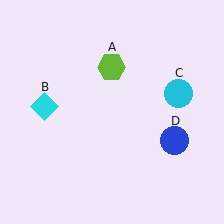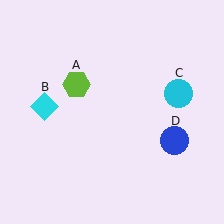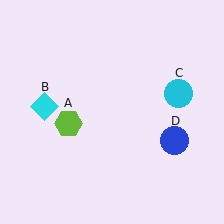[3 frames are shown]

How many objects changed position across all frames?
1 object changed position: lime hexagon (object A).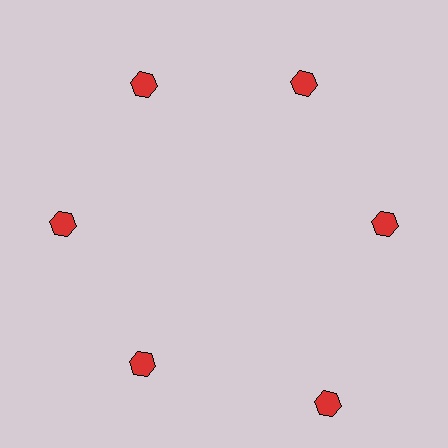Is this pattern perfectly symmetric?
No. The 6 red hexagons are arranged in a ring, but one element near the 5 o'clock position is pushed outward from the center, breaking the 6-fold rotational symmetry.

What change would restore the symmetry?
The symmetry would be restored by moving it inward, back onto the ring so that all 6 hexagons sit at equal angles and equal distance from the center.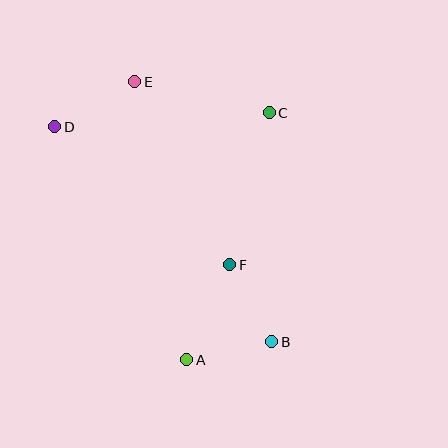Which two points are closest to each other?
Points A and B are closest to each other.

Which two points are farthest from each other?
Points B and D are farthest from each other.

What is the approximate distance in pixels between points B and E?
The distance between B and E is approximately 294 pixels.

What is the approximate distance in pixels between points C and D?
The distance between C and D is approximately 215 pixels.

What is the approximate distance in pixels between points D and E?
The distance between D and E is approximately 92 pixels.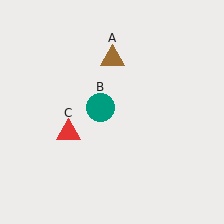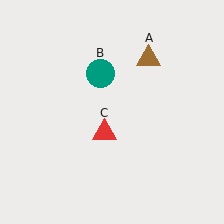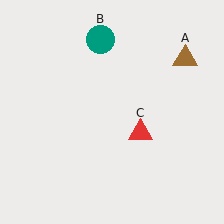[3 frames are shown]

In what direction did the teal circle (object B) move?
The teal circle (object B) moved up.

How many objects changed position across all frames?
3 objects changed position: brown triangle (object A), teal circle (object B), red triangle (object C).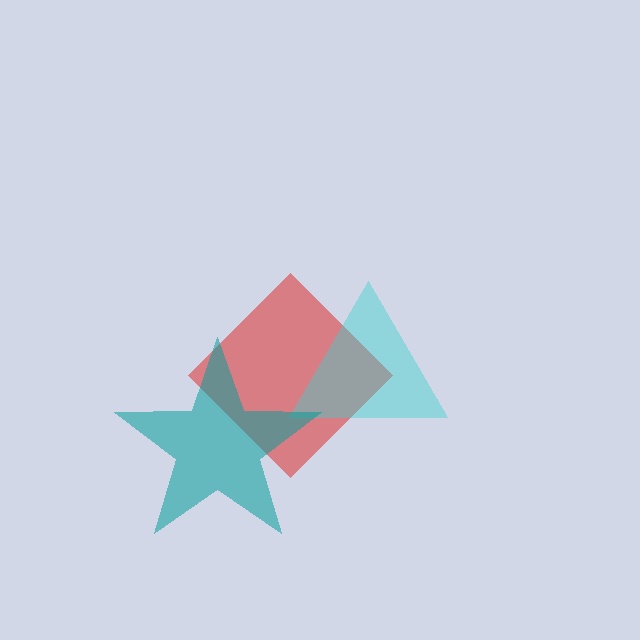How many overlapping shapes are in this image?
There are 3 overlapping shapes in the image.